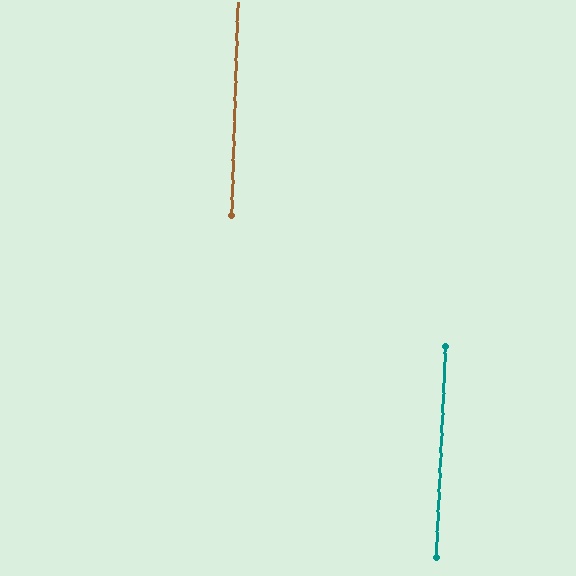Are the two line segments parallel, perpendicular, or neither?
Parallel — their directions differ by only 0.8°.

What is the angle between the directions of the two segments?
Approximately 1 degree.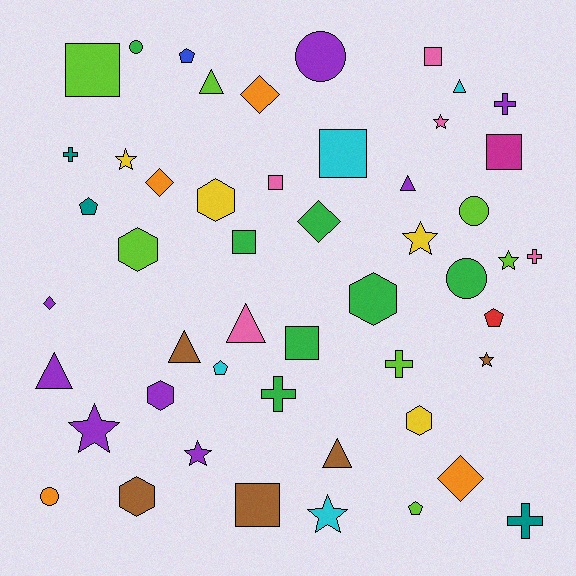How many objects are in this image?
There are 50 objects.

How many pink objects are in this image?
There are 5 pink objects.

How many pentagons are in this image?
There are 5 pentagons.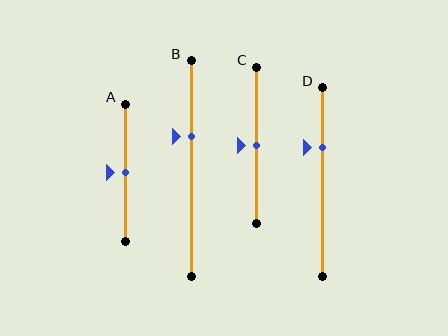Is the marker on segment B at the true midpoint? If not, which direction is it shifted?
No, the marker on segment B is shifted upward by about 15% of the segment length.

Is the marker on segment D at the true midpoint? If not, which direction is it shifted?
No, the marker on segment D is shifted upward by about 18% of the segment length.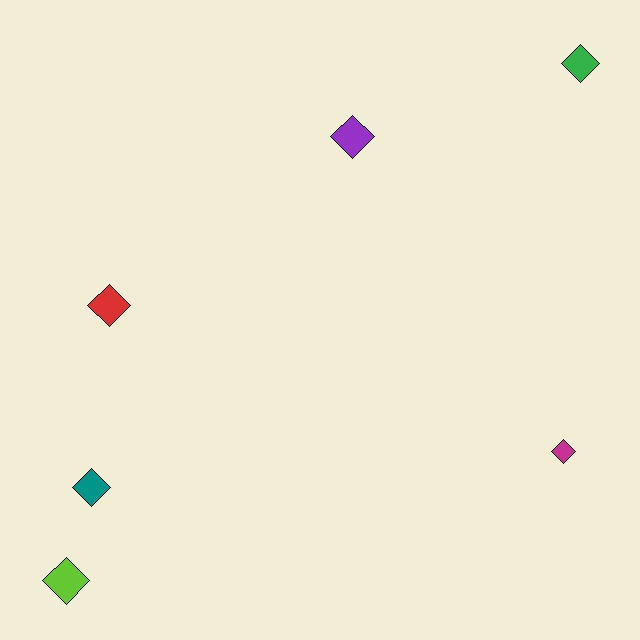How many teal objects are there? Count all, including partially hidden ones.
There is 1 teal object.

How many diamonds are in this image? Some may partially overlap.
There are 6 diamonds.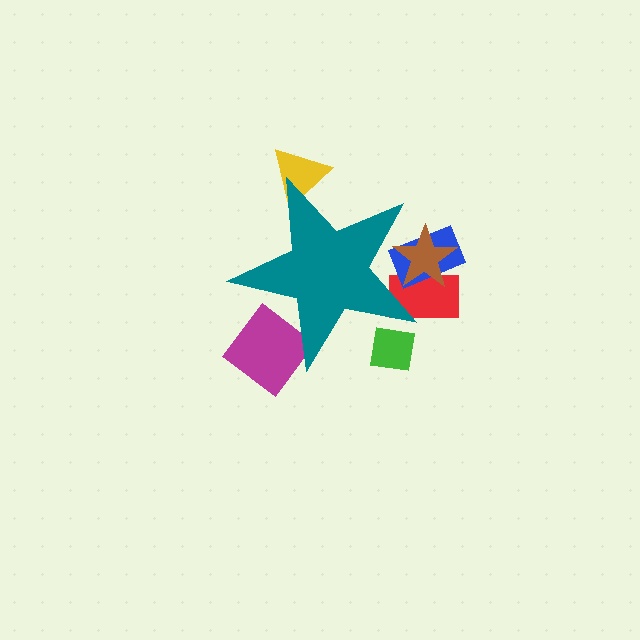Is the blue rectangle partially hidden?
Yes, the blue rectangle is partially hidden behind the teal star.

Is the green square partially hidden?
Yes, the green square is partially hidden behind the teal star.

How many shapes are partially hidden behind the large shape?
6 shapes are partially hidden.